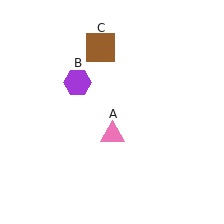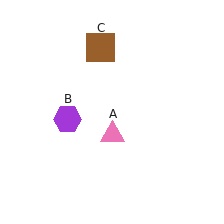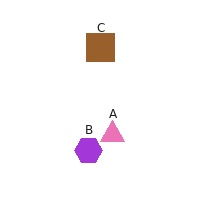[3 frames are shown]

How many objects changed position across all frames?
1 object changed position: purple hexagon (object B).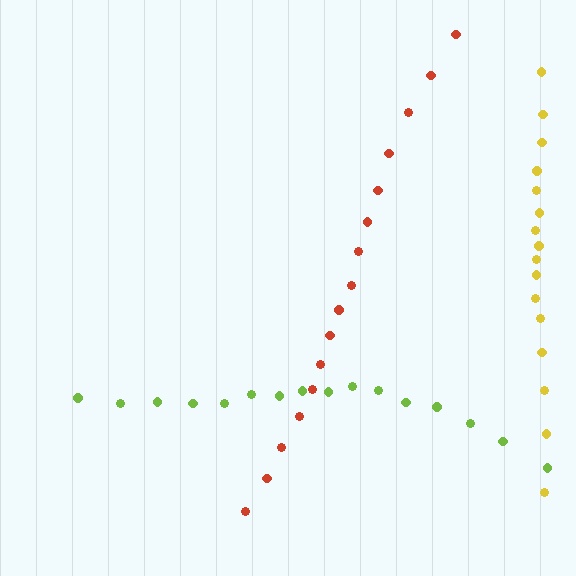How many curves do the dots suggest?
There are 3 distinct paths.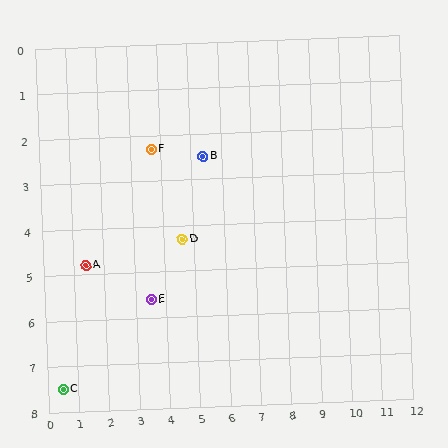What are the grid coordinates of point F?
Point F is at approximately (3.7, 2.3).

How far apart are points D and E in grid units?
Points D and E are about 1.7 grid units apart.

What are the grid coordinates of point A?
Point A is at approximately (1.4, 4.8).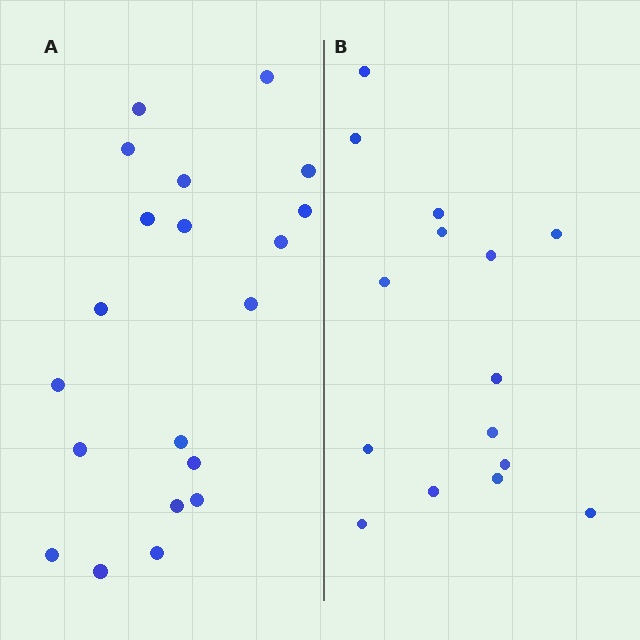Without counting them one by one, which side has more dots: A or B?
Region A (the left region) has more dots.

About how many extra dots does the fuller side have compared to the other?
Region A has about 5 more dots than region B.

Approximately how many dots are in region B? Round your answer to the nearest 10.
About 20 dots. (The exact count is 15, which rounds to 20.)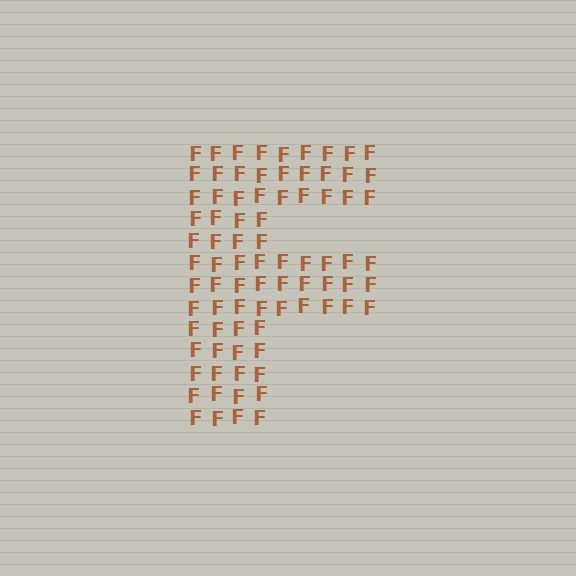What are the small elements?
The small elements are letter F's.